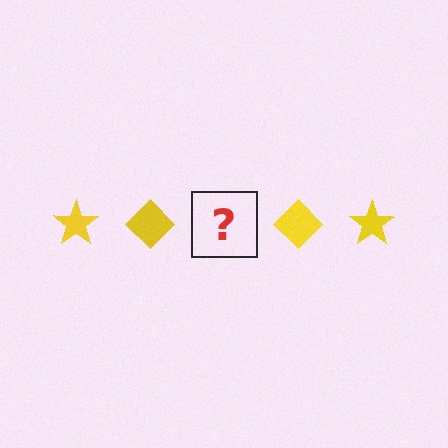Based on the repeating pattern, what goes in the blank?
The blank should be a yellow star.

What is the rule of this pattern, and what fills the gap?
The rule is that the pattern cycles through star, diamond shapes in yellow. The gap should be filled with a yellow star.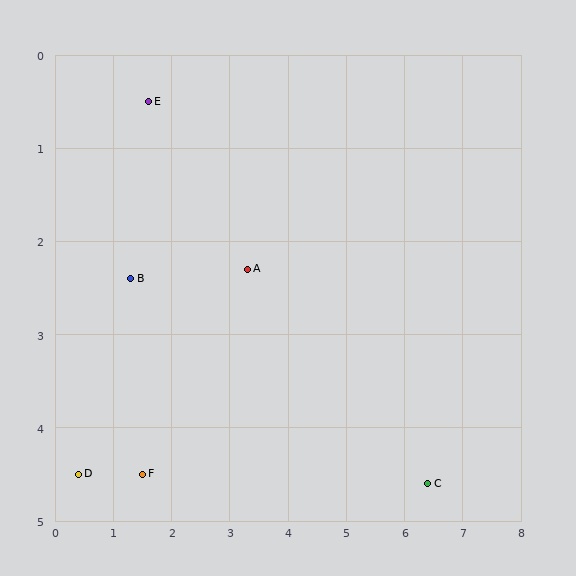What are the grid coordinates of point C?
Point C is at approximately (6.4, 4.6).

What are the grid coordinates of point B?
Point B is at approximately (1.3, 2.4).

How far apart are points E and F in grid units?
Points E and F are about 4.0 grid units apart.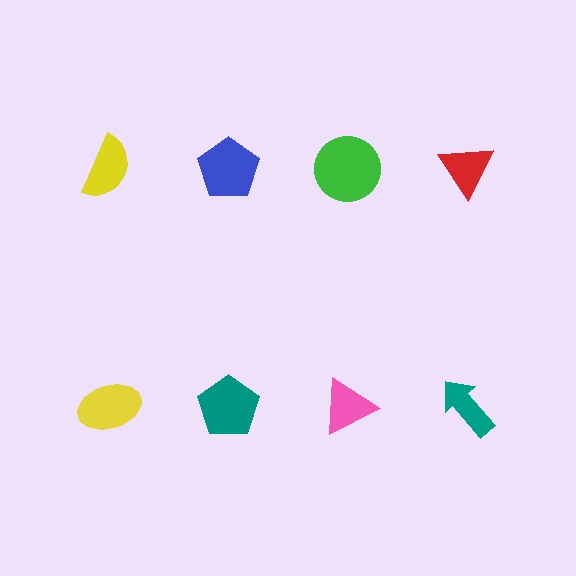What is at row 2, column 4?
A teal arrow.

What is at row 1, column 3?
A green circle.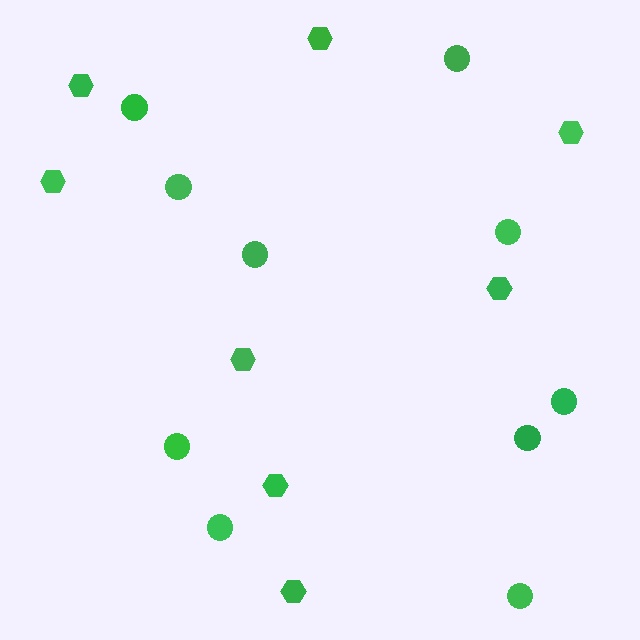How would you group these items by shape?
There are 2 groups: one group of hexagons (8) and one group of circles (10).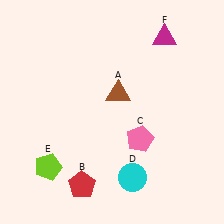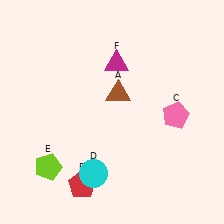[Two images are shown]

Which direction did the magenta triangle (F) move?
The magenta triangle (F) moved left.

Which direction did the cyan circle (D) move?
The cyan circle (D) moved left.